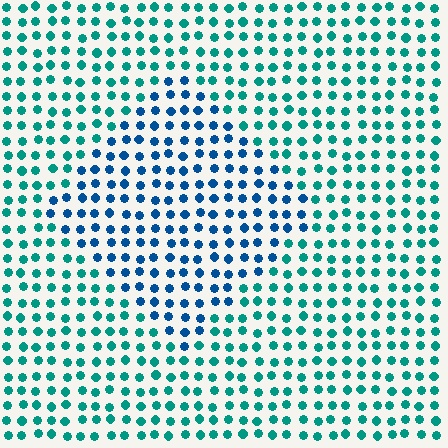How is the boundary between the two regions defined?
The boundary is defined purely by a slight shift in hue (about 36 degrees). Spacing, size, and orientation are identical on both sides.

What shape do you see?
I see a diamond.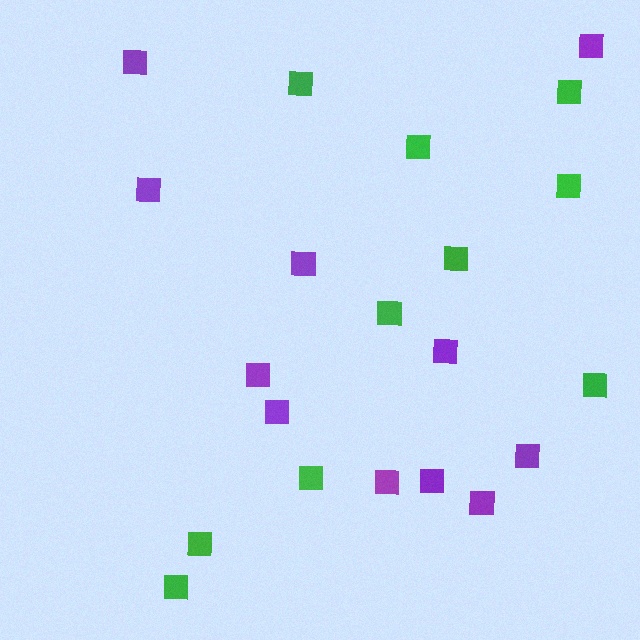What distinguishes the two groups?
There are 2 groups: one group of green squares (10) and one group of purple squares (11).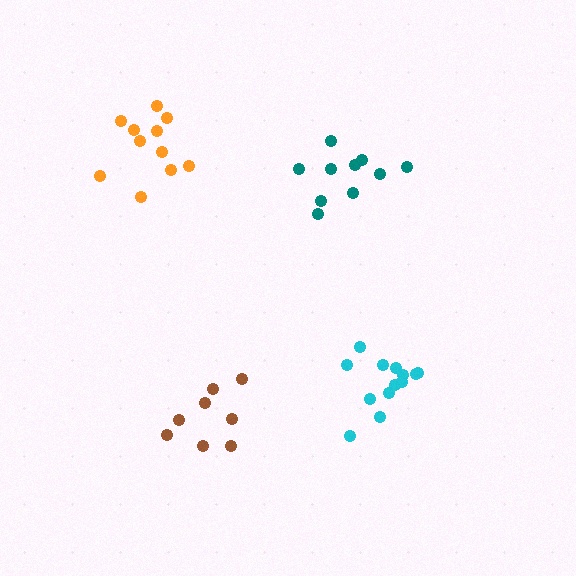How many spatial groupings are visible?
There are 4 spatial groupings.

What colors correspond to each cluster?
The clusters are colored: teal, brown, cyan, orange.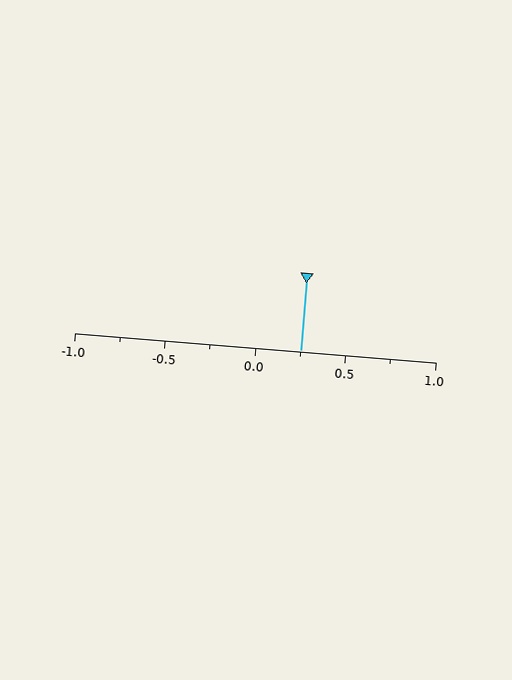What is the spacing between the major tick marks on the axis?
The major ticks are spaced 0.5 apart.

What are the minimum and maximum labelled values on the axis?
The axis runs from -1.0 to 1.0.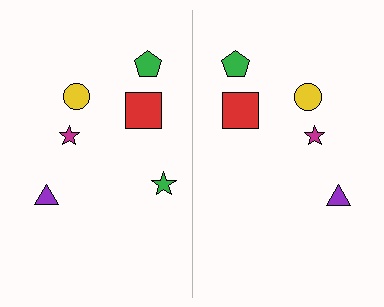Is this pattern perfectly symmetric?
No, the pattern is not perfectly symmetric. A green star is missing from the right side.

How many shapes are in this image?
There are 11 shapes in this image.